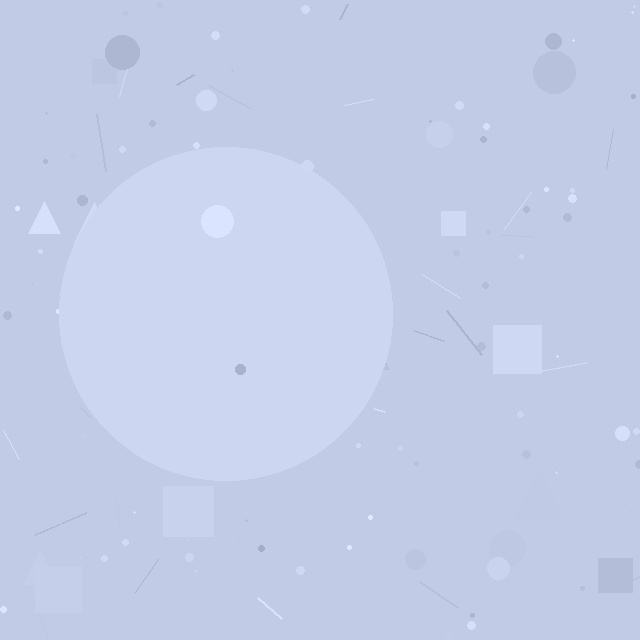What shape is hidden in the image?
A circle is hidden in the image.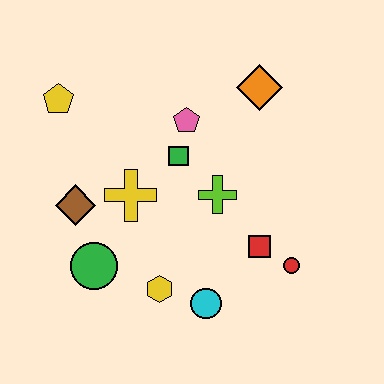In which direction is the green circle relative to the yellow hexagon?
The green circle is to the left of the yellow hexagon.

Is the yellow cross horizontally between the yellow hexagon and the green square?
No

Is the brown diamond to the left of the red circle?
Yes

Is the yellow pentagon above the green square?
Yes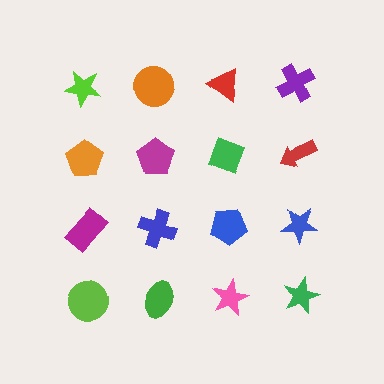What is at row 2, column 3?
A green diamond.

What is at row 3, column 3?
A blue pentagon.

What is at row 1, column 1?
A lime star.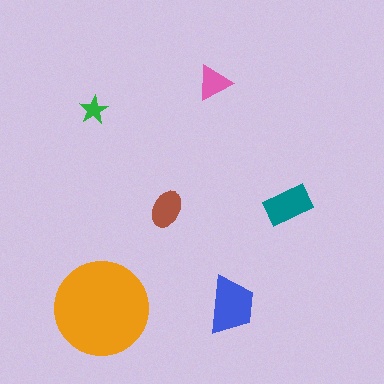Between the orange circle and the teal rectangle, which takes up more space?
The orange circle.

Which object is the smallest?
The green star.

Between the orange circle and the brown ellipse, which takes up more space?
The orange circle.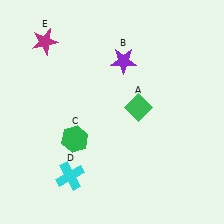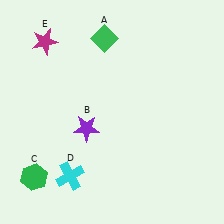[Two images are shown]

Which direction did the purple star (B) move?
The purple star (B) moved down.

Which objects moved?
The objects that moved are: the green diamond (A), the purple star (B), the green hexagon (C).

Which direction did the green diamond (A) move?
The green diamond (A) moved up.